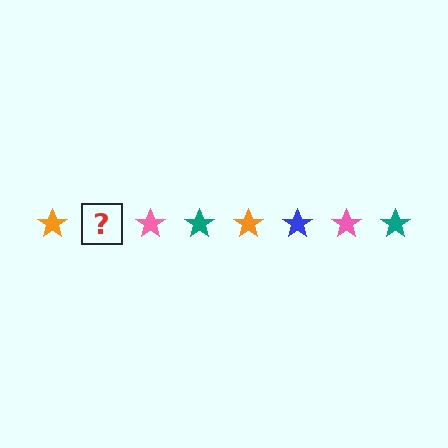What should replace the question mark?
The question mark should be replaced with a blue star.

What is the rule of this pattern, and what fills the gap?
The rule is that the pattern cycles through orange, blue, pink, teal stars. The gap should be filled with a blue star.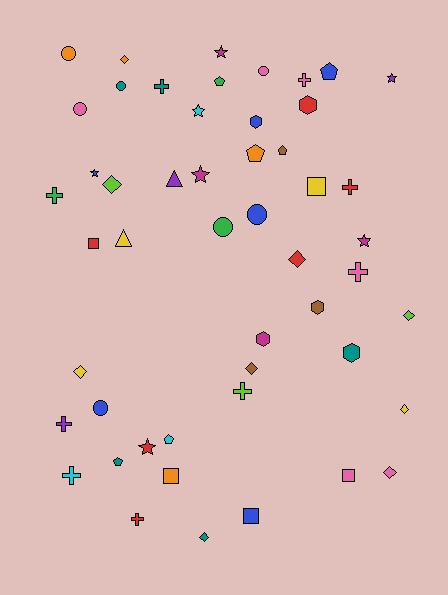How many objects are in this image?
There are 50 objects.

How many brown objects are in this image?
There are 3 brown objects.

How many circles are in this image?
There are 7 circles.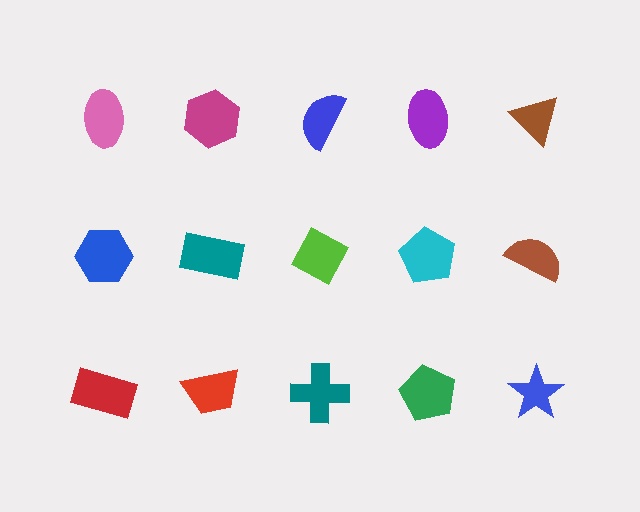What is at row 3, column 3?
A teal cross.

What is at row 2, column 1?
A blue hexagon.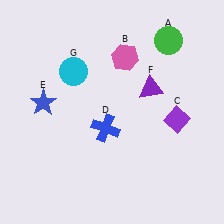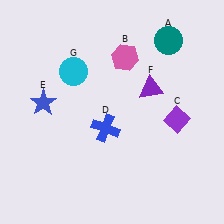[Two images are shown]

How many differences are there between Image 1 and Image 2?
There is 1 difference between the two images.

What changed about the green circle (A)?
In Image 1, A is green. In Image 2, it changed to teal.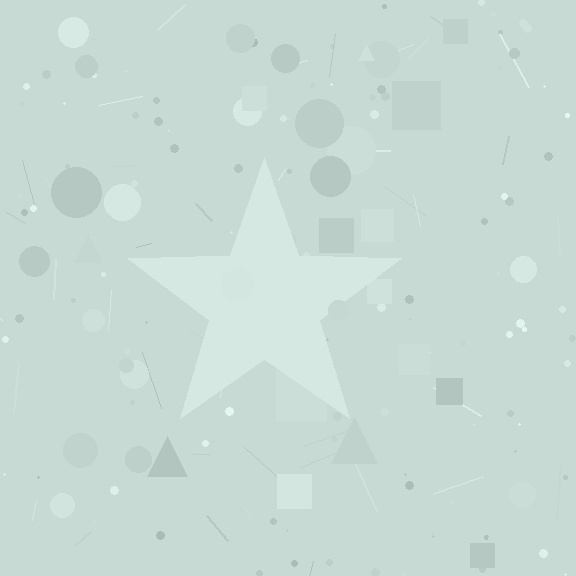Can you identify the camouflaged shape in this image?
The camouflaged shape is a star.